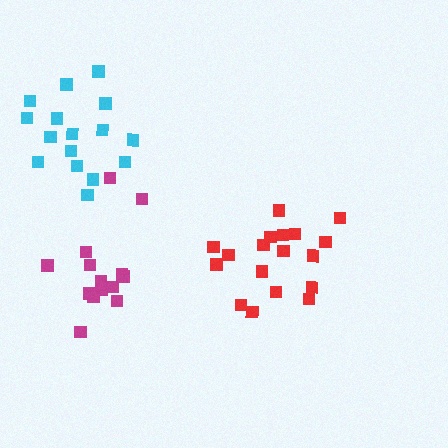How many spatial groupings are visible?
There are 3 spatial groupings.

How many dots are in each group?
Group 1: 14 dots, Group 2: 18 dots, Group 3: 17 dots (49 total).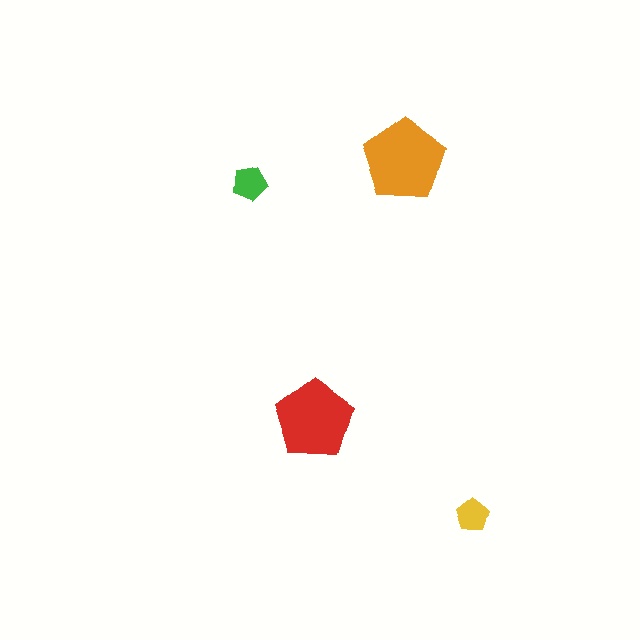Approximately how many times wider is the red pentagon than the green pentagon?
About 2.5 times wider.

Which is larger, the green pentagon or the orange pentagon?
The orange one.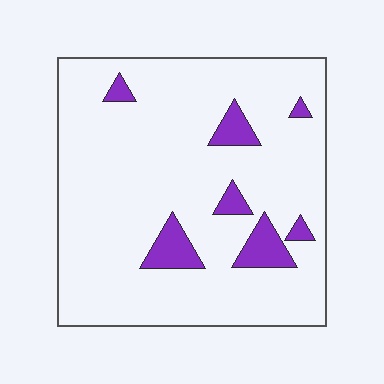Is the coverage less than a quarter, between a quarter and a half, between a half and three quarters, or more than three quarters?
Less than a quarter.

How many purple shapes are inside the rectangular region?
7.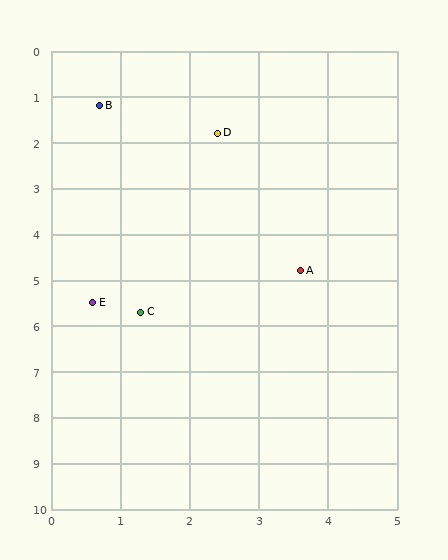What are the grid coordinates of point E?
Point E is at approximately (0.6, 5.5).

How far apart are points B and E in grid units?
Points B and E are about 4.3 grid units apart.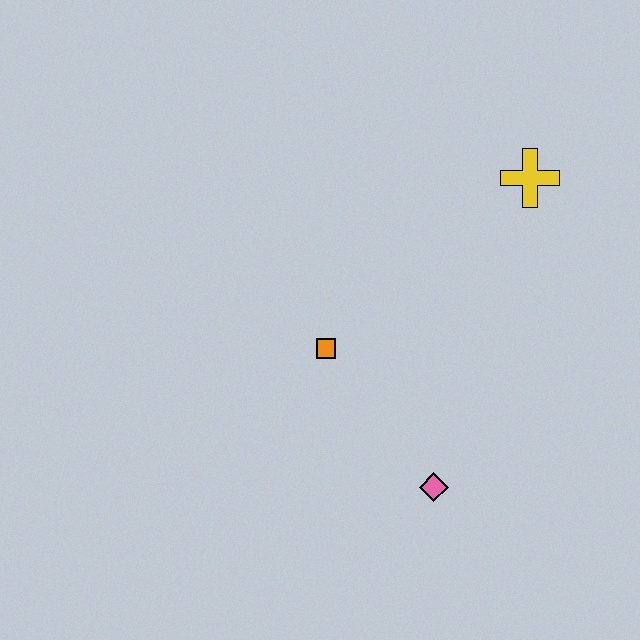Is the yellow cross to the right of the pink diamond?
Yes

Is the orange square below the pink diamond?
No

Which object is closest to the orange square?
The pink diamond is closest to the orange square.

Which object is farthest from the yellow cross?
The pink diamond is farthest from the yellow cross.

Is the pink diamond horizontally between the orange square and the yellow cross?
Yes